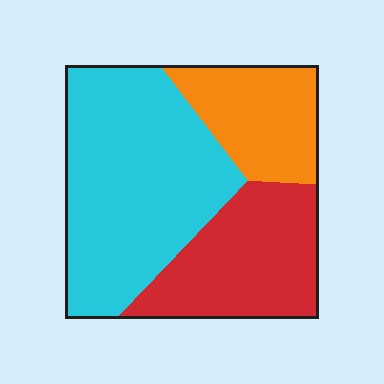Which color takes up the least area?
Orange, at roughly 20%.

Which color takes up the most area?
Cyan, at roughly 50%.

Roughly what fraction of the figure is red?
Red takes up between a quarter and a half of the figure.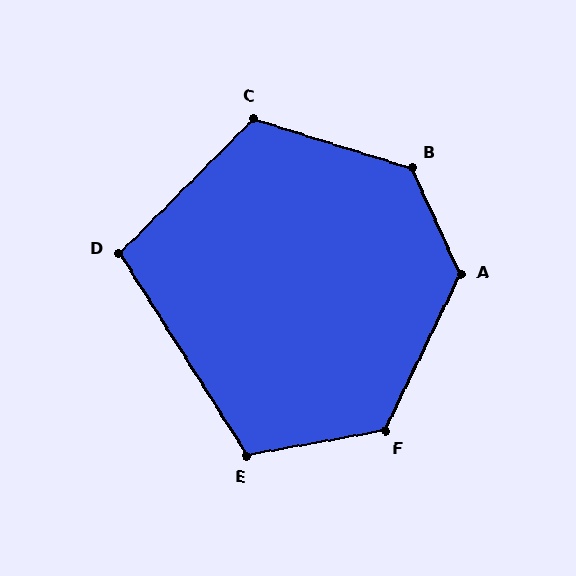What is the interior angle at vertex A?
Approximately 130 degrees (obtuse).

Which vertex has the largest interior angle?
B, at approximately 131 degrees.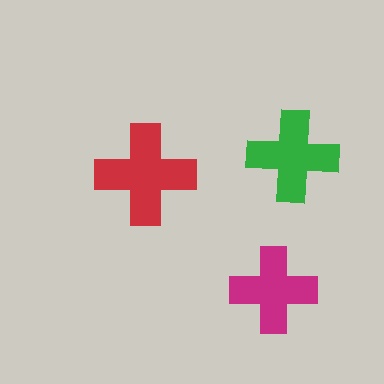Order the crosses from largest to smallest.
the red one, the green one, the magenta one.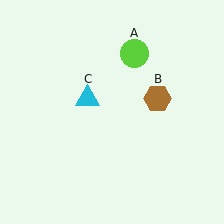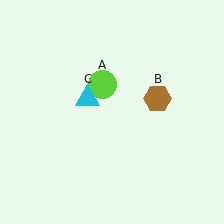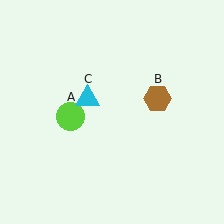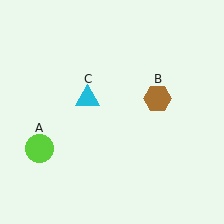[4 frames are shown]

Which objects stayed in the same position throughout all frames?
Brown hexagon (object B) and cyan triangle (object C) remained stationary.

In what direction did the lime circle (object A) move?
The lime circle (object A) moved down and to the left.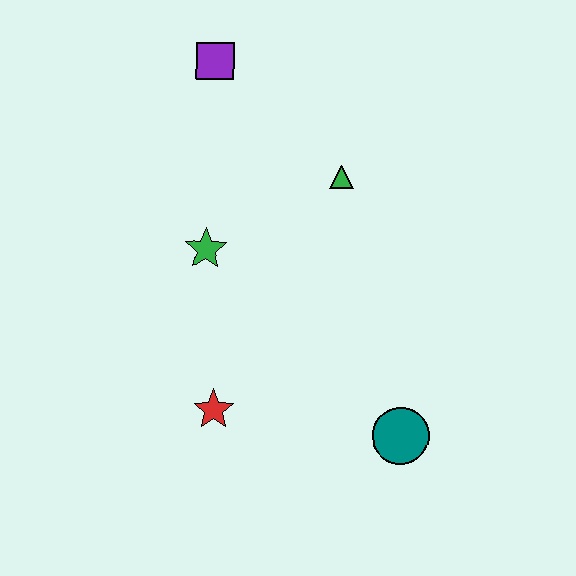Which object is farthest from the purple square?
The teal circle is farthest from the purple square.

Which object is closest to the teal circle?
The red star is closest to the teal circle.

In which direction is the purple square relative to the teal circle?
The purple square is above the teal circle.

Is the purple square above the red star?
Yes